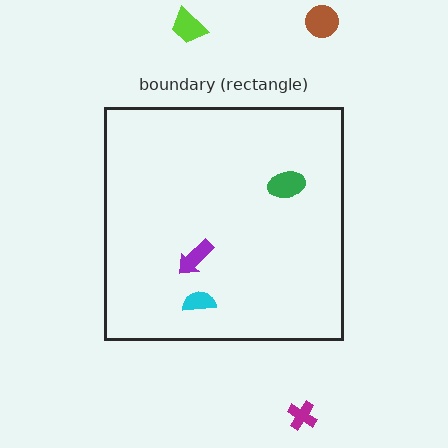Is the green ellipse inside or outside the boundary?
Inside.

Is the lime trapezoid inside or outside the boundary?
Outside.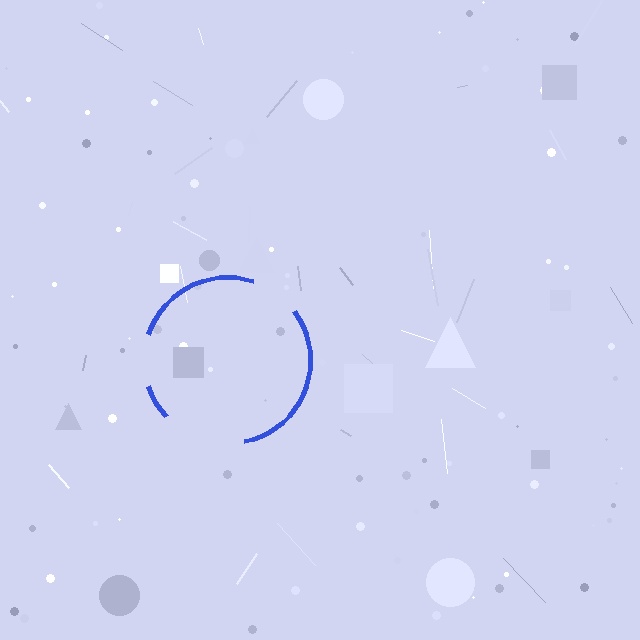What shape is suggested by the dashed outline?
The dashed outline suggests a circle.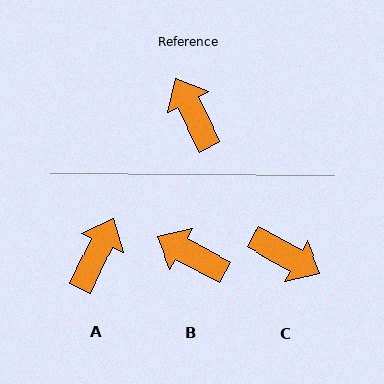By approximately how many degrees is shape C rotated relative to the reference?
Approximately 145 degrees clockwise.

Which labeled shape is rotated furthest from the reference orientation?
C, about 145 degrees away.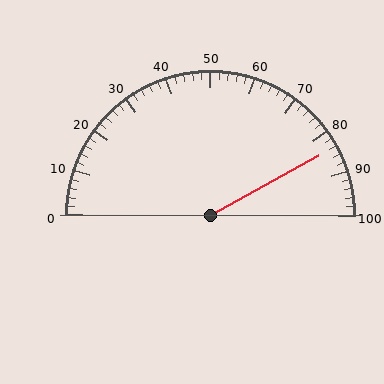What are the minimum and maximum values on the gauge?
The gauge ranges from 0 to 100.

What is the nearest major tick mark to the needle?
The nearest major tick mark is 80.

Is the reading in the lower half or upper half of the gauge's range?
The reading is in the upper half of the range (0 to 100).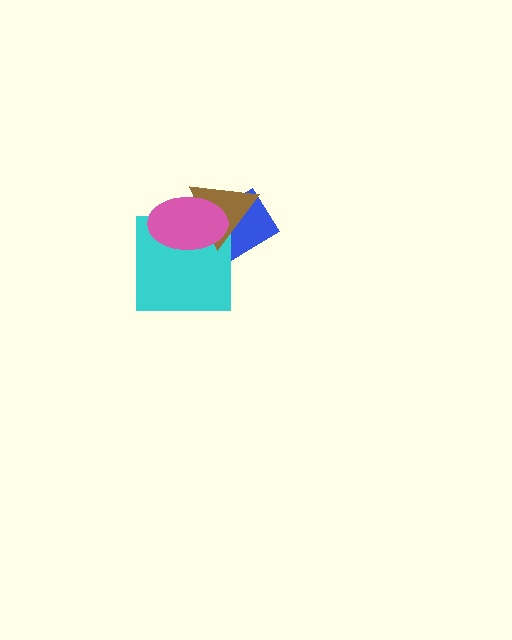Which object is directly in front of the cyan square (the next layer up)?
The brown triangle is directly in front of the cyan square.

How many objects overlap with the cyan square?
3 objects overlap with the cyan square.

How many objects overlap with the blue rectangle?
3 objects overlap with the blue rectangle.